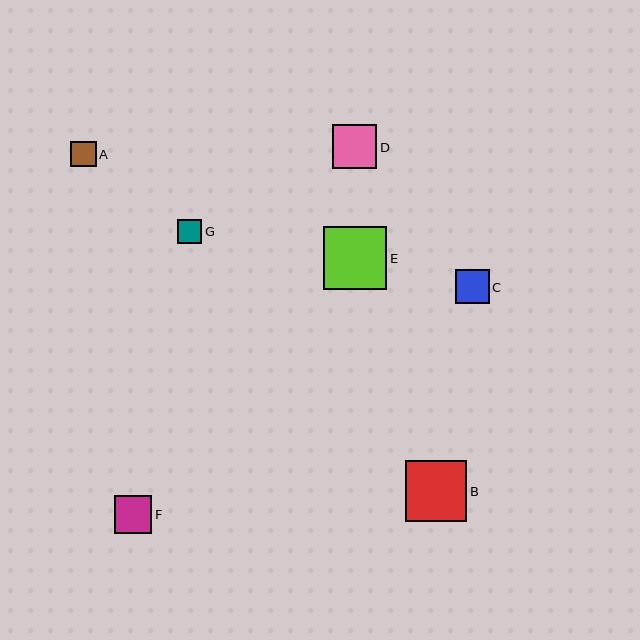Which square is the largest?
Square E is the largest with a size of approximately 64 pixels.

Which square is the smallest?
Square G is the smallest with a size of approximately 24 pixels.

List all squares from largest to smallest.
From largest to smallest: E, B, D, F, C, A, G.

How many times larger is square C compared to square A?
Square C is approximately 1.3 times the size of square A.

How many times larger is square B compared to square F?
Square B is approximately 1.7 times the size of square F.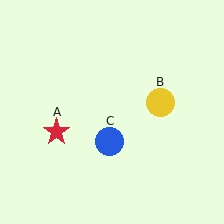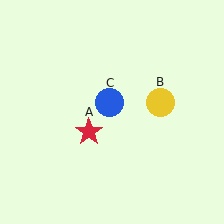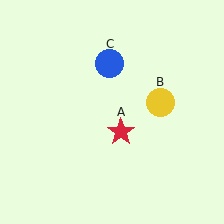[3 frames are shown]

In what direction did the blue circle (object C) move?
The blue circle (object C) moved up.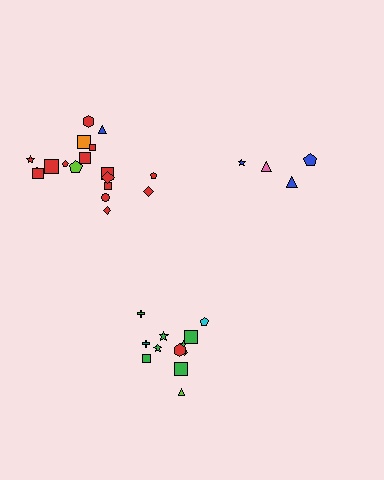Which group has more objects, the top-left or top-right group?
The top-left group.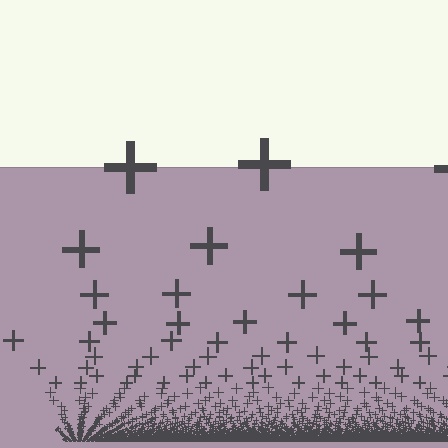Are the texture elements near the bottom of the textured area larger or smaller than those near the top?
Smaller. The gradient is inverted — elements near the bottom are smaller and denser.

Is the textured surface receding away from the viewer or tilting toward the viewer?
The surface appears to tilt toward the viewer. Texture elements get larger and sparser toward the top.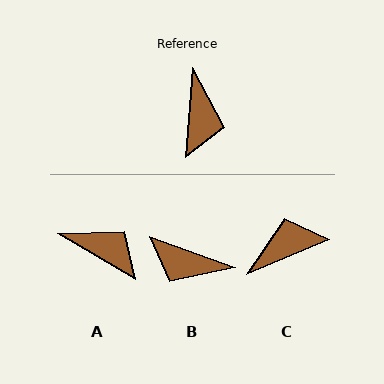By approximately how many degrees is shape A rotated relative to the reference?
Approximately 64 degrees counter-clockwise.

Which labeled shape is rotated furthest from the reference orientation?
C, about 117 degrees away.